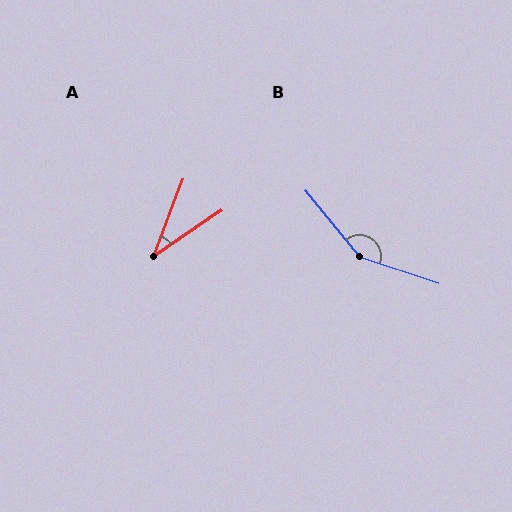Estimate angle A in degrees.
Approximately 35 degrees.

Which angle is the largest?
B, at approximately 148 degrees.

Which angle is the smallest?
A, at approximately 35 degrees.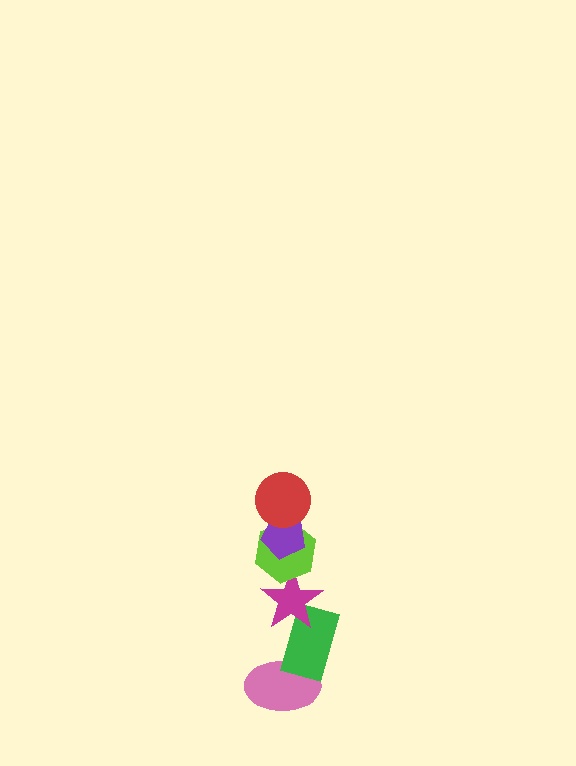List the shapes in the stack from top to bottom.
From top to bottom: the red circle, the purple pentagon, the lime hexagon, the magenta star, the green rectangle, the pink ellipse.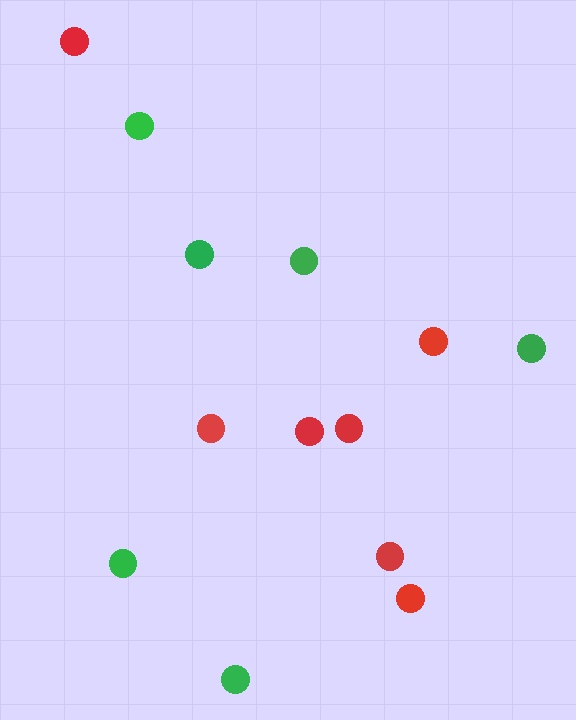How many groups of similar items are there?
There are 2 groups: one group of red circles (7) and one group of green circles (6).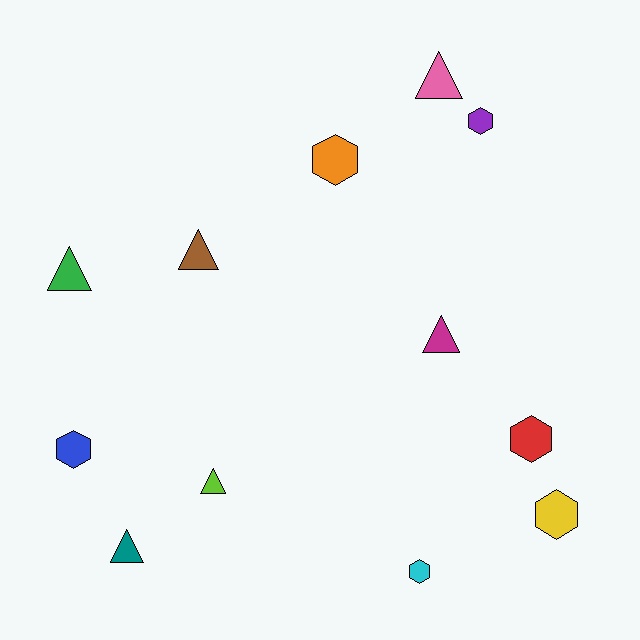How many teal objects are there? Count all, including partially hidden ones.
There is 1 teal object.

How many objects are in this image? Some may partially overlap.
There are 12 objects.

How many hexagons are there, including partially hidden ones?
There are 6 hexagons.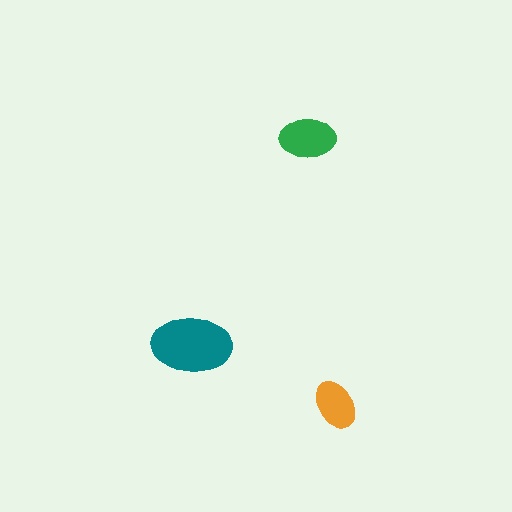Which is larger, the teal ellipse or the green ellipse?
The teal one.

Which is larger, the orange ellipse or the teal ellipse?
The teal one.